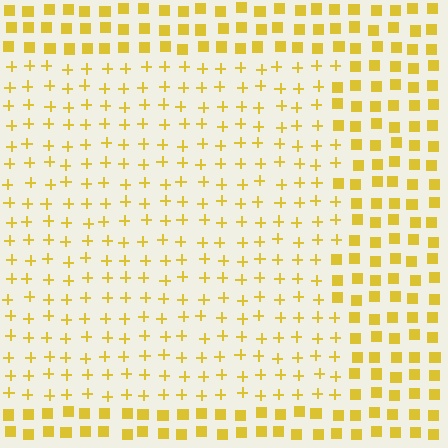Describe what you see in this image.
The image is filled with small yellow elements arranged in a uniform grid. A rectangle-shaped region contains plus signs, while the surrounding area contains squares. The boundary is defined purely by the change in element shape.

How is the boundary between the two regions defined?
The boundary is defined by a change in element shape: plus signs inside vs. squares outside. All elements share the same color and spacing.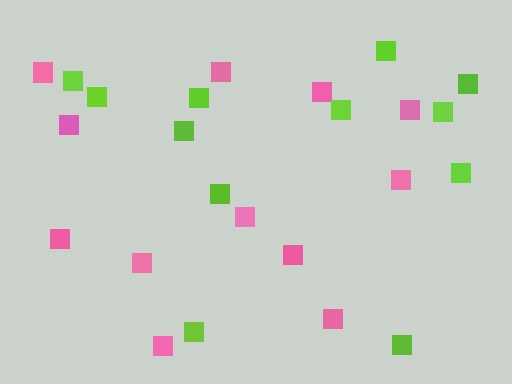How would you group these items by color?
There are 2 groups: one group of pink squares (12) and one group of lime squares (12).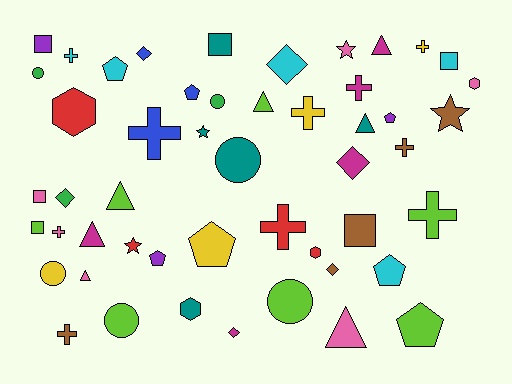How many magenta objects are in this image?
There are 5 magenta objects.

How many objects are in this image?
There are 50 objects.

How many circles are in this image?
There are 6 circles.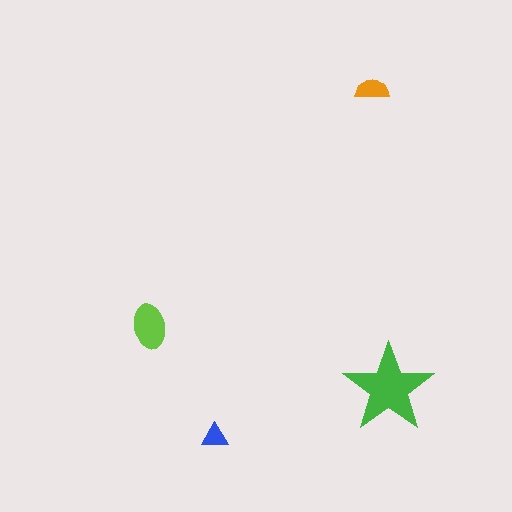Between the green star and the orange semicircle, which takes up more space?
The green star.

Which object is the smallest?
The blue triangle.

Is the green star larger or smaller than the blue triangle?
Larger.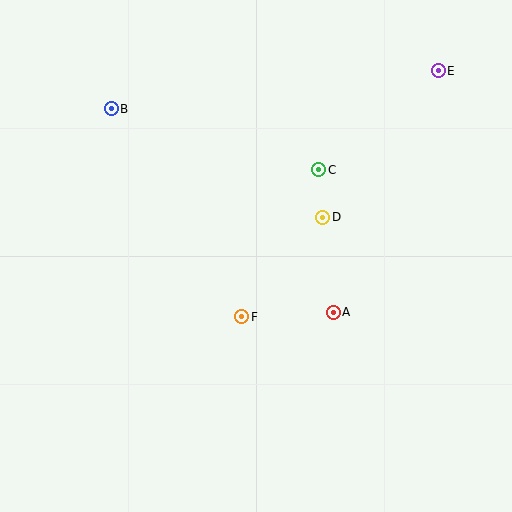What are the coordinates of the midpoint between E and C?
The midpoint between E and C is at (379, 120).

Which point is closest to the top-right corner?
Point E is closest to the top-right corner.